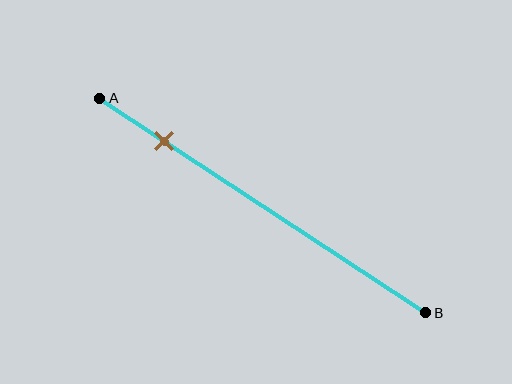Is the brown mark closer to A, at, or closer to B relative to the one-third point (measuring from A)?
The brown mark is closer to point A than the one-third point of segment AB.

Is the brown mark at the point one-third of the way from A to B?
No, the mark is at about 20% from A, not at the 33% one-third point.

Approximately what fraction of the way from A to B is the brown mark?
The brown mark is approximately 20% of the way from A to B.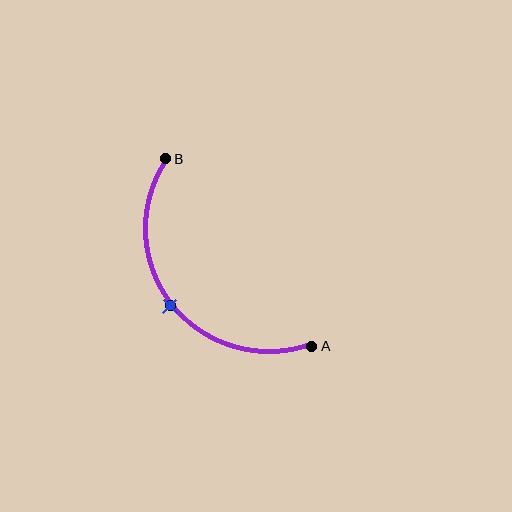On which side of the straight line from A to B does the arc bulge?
The arc bulges below and to the left of the straight line connecting A and B.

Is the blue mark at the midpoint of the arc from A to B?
Yes. The blue mark lies on the arc at equal arc-length from both A and B — it is the arc midpoint.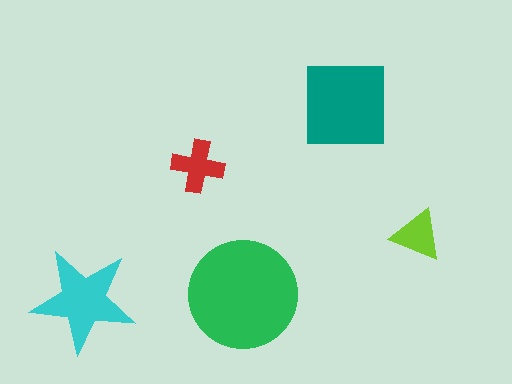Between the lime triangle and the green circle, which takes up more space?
The green circle.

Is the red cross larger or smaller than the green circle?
Smaller.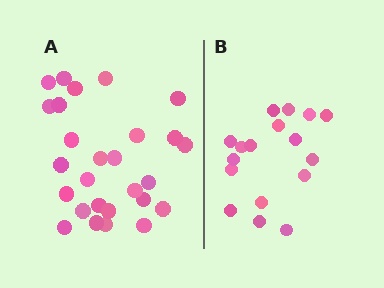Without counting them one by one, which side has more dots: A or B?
Region A (the left region) has more dots.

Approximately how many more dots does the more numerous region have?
Region A has roughly 10 or so more dots than region B.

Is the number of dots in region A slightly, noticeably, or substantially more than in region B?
Region A has substantially more. The ratio is roughly 1.6 to 1.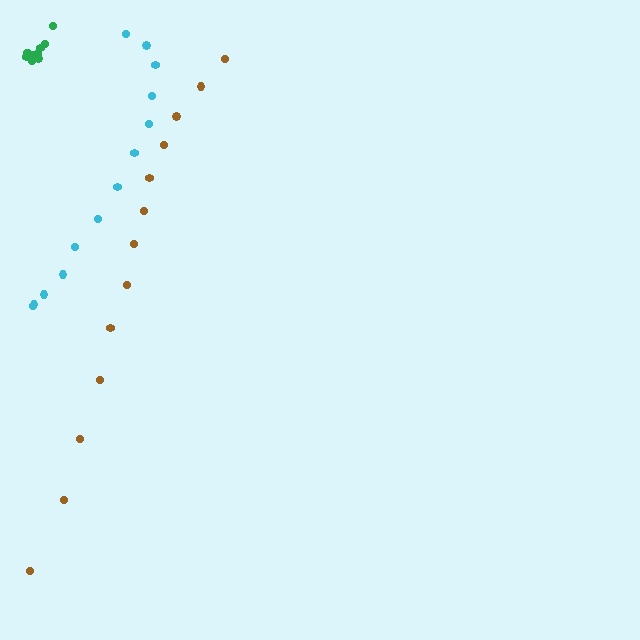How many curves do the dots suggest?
There are 3 distinct paths.